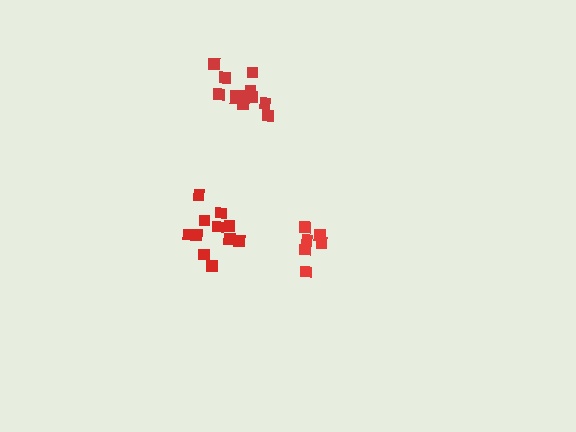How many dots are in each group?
Group 1: 6 dots, Group 2: 12 dots, Group 3: 11 dots (29 total).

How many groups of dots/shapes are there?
There are 3 groups.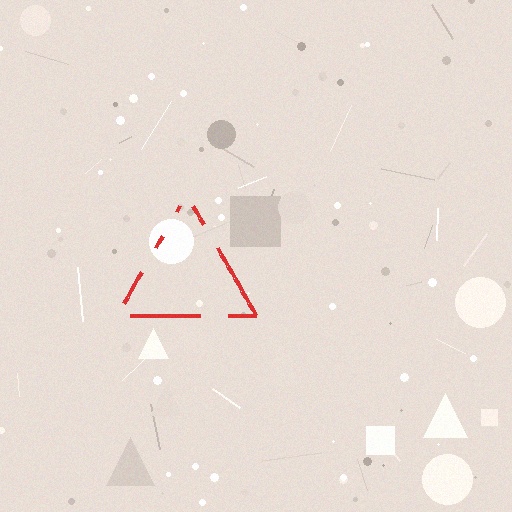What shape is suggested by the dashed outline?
The dashed outline suggests a triangle.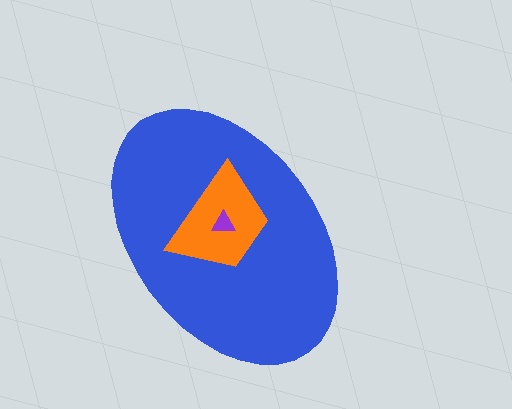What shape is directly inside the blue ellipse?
The orange trapezoid.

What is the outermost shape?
The blue ellipse.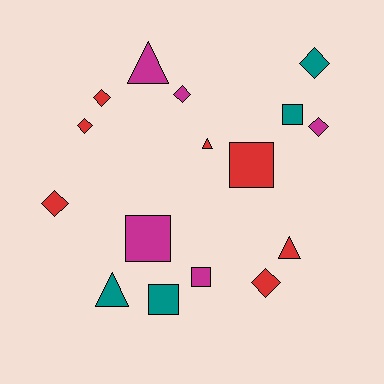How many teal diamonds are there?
There is 1 teal diamond.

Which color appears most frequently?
Red, with 7 objects.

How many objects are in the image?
There are 16 objects.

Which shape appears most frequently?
Diamond, with 7 objects.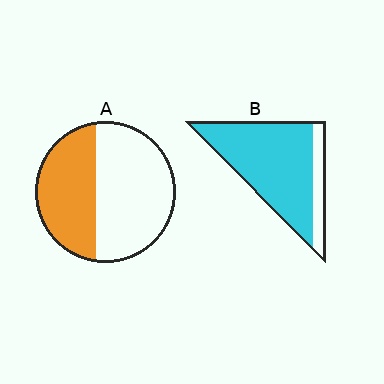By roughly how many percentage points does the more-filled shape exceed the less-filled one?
By roughly 40 percentage points (B over A).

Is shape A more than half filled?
No.